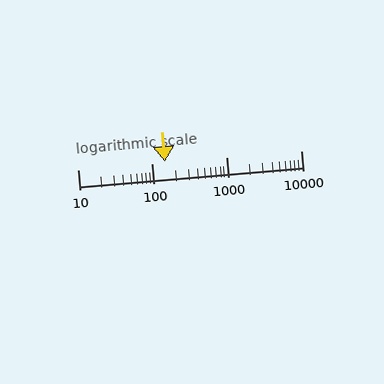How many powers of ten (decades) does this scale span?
The scale spans 3 decades, from 10 to 10000.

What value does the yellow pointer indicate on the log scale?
The pointer indicates approximately 150.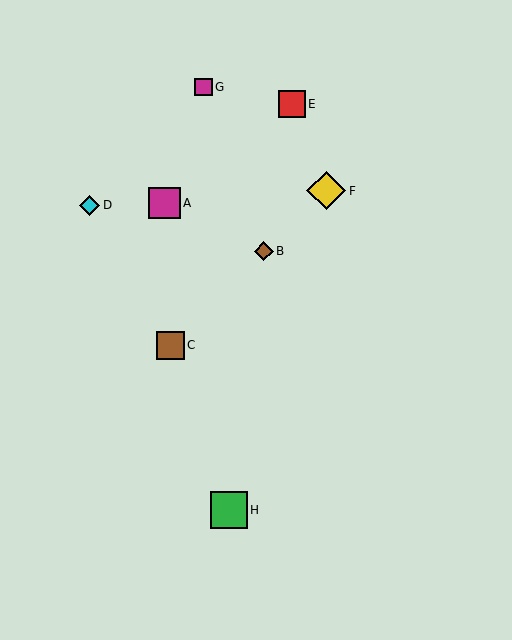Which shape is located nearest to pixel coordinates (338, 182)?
The yellow diamond (labeled F) at (326, 191) is nearest to that location.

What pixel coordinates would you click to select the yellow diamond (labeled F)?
Click at (326, 191) to select the yellow diamond F.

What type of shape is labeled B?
Shape B is a brown diamond.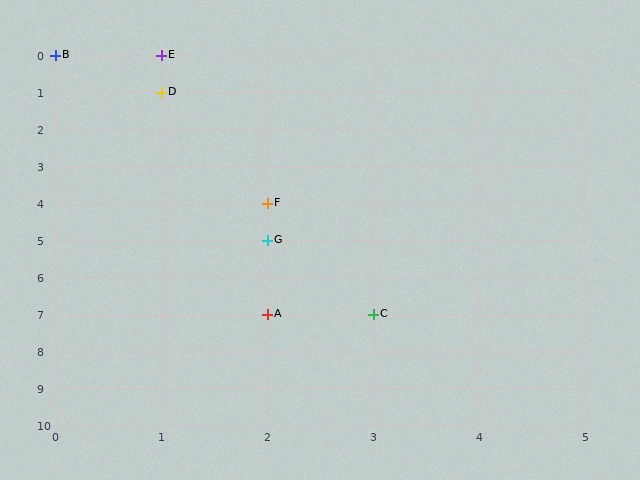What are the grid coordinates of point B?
Point B is at grid coordinates (0, 0).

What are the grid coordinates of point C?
Point C is at grid coordinates (3, 7).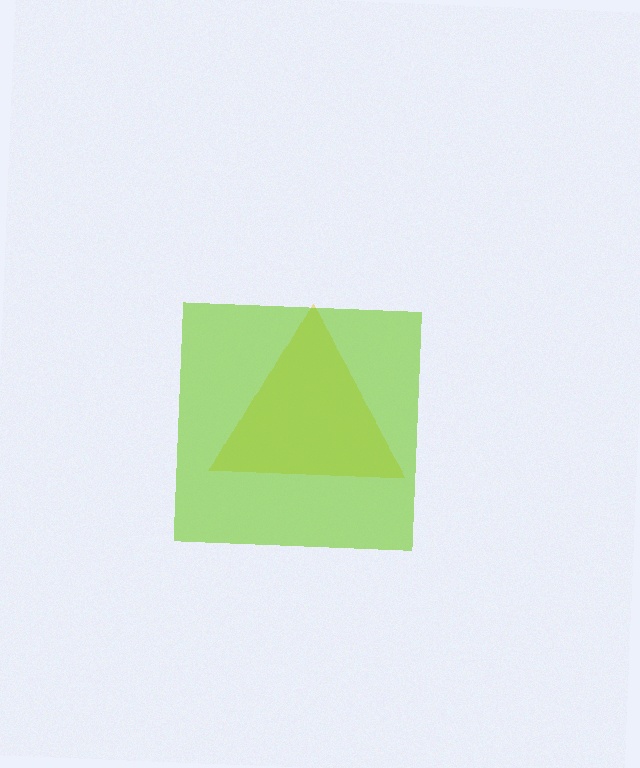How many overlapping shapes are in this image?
There are 2 overlapping shapes in the image.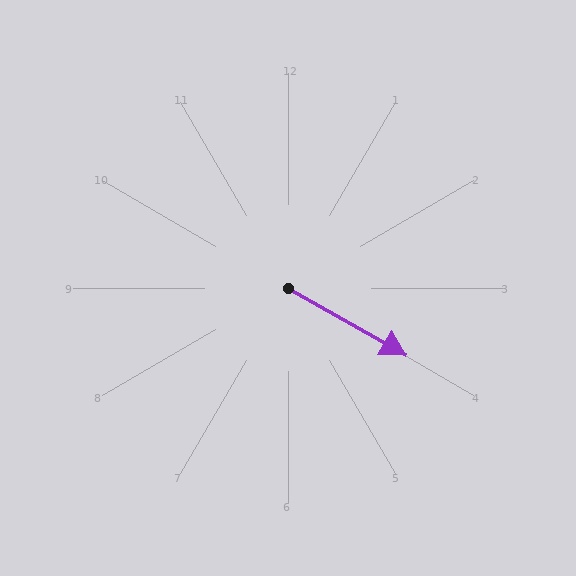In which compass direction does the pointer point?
Southeast.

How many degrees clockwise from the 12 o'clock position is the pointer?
Approximately 119 degrees.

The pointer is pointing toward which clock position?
Roughly 4 o'clock.